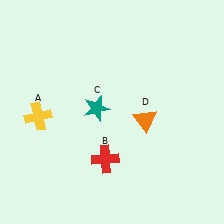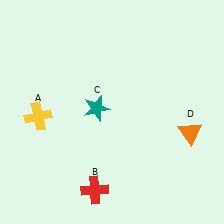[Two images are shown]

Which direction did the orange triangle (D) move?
The orange triangle (D) moved right.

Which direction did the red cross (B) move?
The red cross (B) moved down.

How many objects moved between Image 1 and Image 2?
2 objects moved between the two images.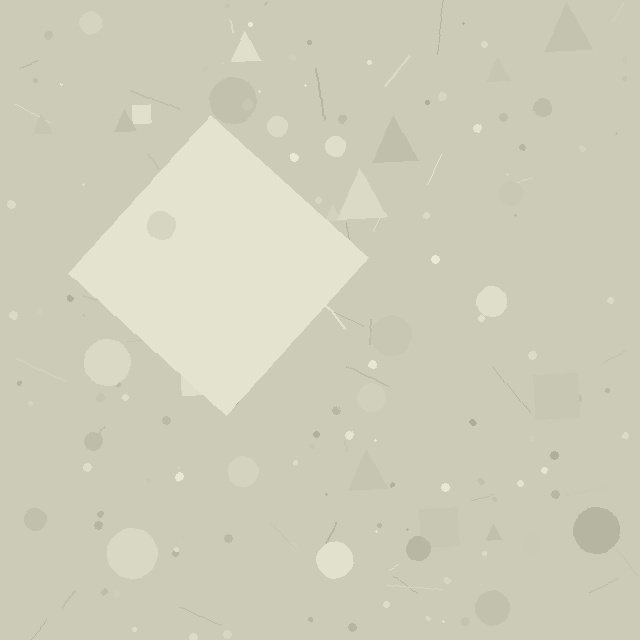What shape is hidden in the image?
A diamond is hidden in the image.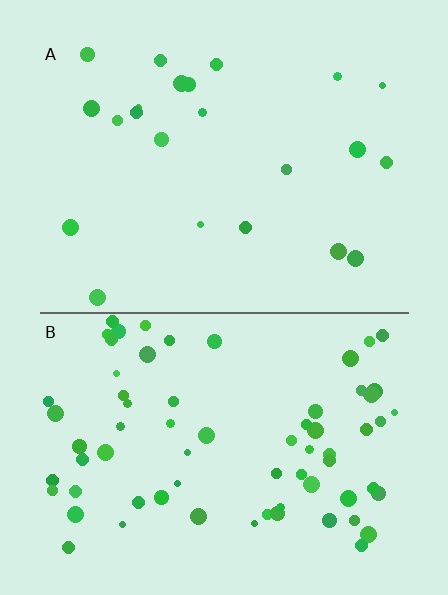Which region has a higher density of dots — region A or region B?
B (the bottom).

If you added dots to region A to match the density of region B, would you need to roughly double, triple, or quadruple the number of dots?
Approximately triple.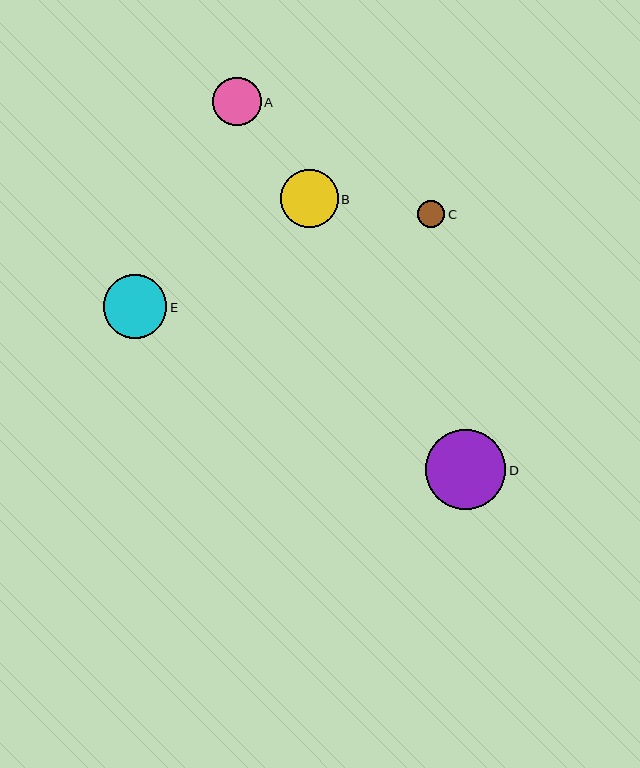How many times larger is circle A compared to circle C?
Circle A is approximately 1.8 times the size of circle C.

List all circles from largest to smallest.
From largest to smallest: D, E, B, A, C.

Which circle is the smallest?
Circle C is the smallest with a size of approximately 27 pixels.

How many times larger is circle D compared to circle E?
Circle D is approximately 1.3 times the size of circle E.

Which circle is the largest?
Circle D is the largest with a size of approximately 80 pixels.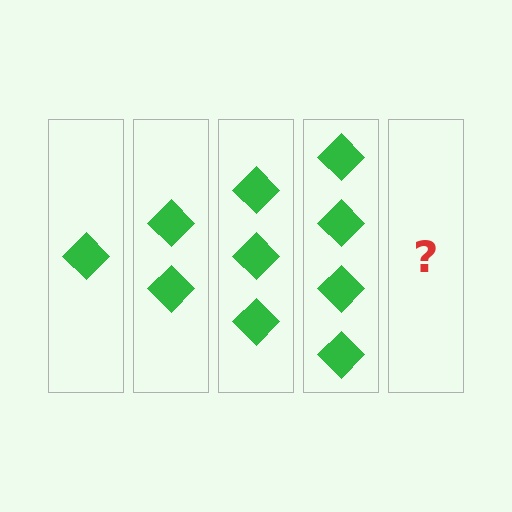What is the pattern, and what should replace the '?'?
The pattern is that each step adds one more diamond. The '?' should be 5 diamonds.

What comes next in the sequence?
The next element should be 5 diamonds.